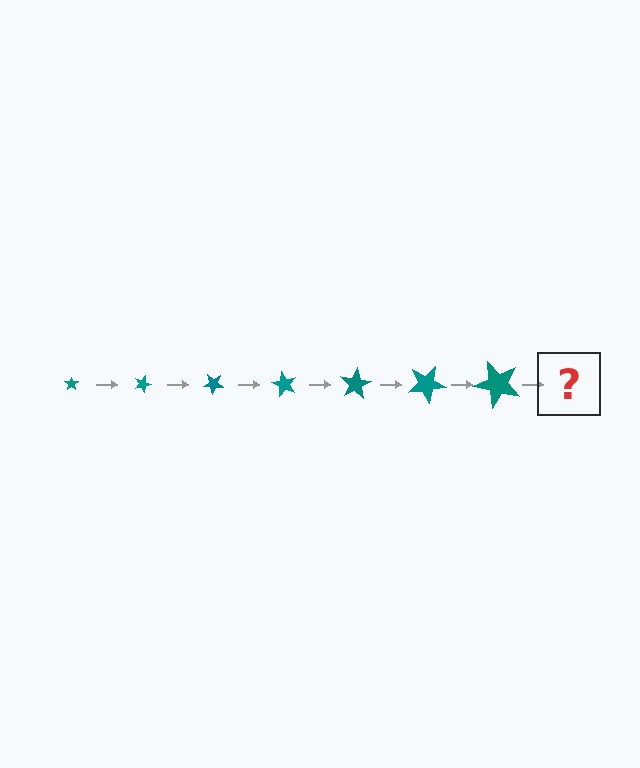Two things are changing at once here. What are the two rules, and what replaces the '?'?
The two rules are that the star grows larger each step and it rotates 20 degrees each step. The '?' should be a star, larger than the previous one and rotated 140 degrees from the start.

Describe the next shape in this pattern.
It should be a star, larger than the previous one and rotated 140 degrees from the start.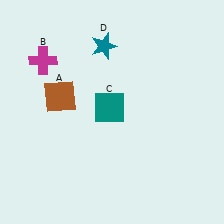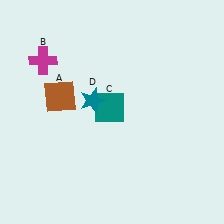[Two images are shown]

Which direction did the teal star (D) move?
The teal star (D) moved down.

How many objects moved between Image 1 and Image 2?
1 object moved between the two images.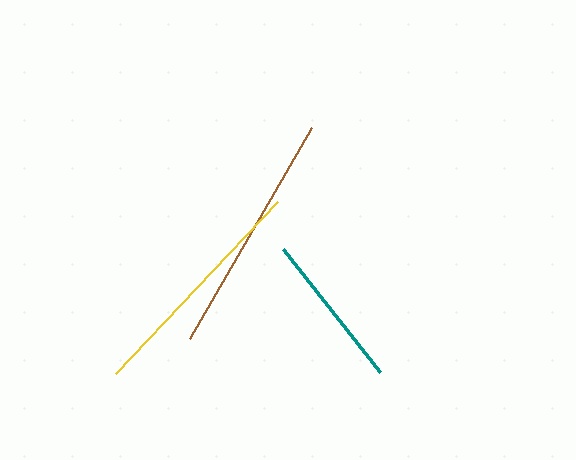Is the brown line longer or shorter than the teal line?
The brown line is longer than the teal line.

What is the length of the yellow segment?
The yellow segment is approximately 237 pixels long.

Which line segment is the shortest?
The teal line is the shortest at approximately 157 pixels.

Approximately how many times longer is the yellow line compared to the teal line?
The yellow line is approximately 1.5 times the length of the teal line.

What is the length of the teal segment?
The teal segment is approximately 157 pixels long.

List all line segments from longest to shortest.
From longest to shortest: brown, yellow, teal.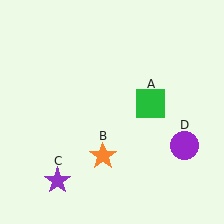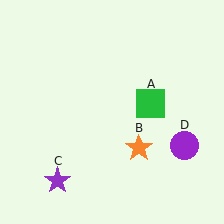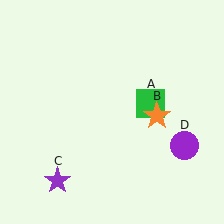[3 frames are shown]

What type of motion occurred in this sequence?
The orange star (object B) rotated counterclockwise around the center of the scene.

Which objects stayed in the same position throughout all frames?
Green square (object A) and purple star (object C) and purple circle (object D) remained stationary.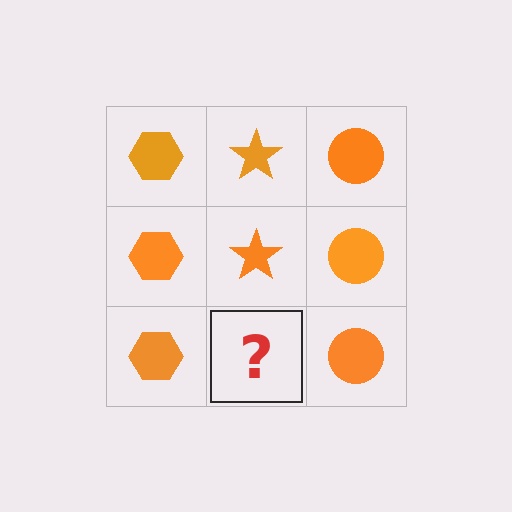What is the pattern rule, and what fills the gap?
The rule is that each column has a consistent shape. The gap should be filled with an orange star.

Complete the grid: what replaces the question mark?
The question mark should be replaced with an orange star.